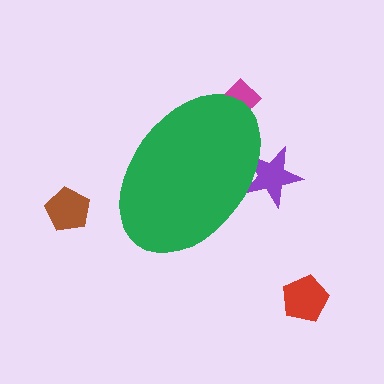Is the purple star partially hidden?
Yes, the purple star is partially hidden behind the green ellipse.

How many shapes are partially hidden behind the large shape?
2 shapes are partially hidden.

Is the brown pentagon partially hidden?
No, the brown pentagon is fully visible.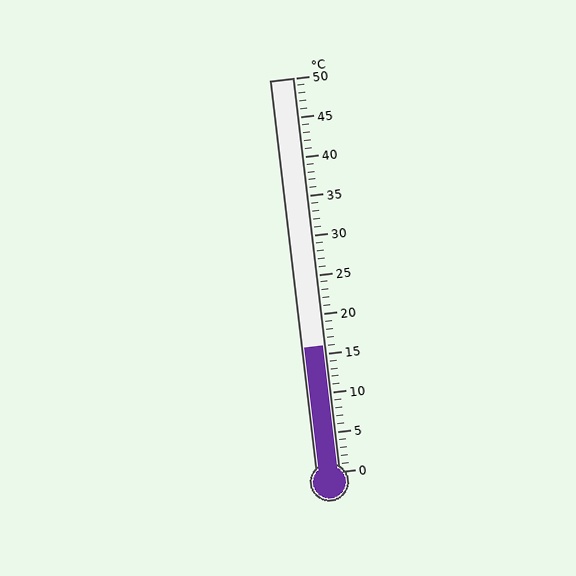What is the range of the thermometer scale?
The thermometer scale ranges from 0°C to 50°C.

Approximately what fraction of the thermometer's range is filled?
The thermometer is filled to approximately 30% of its range.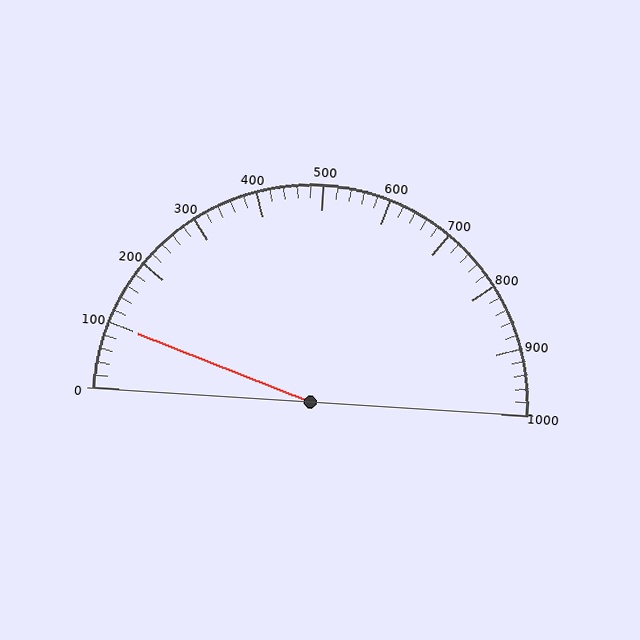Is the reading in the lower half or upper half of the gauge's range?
The reading is in the lower half of the range (0 to 1000).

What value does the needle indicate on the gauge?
The needle indicates approximately 100.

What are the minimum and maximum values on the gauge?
The gauge ranges from 0 to 1000.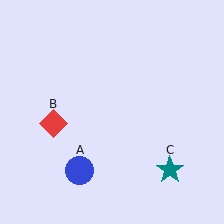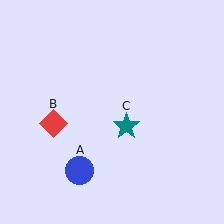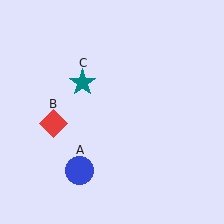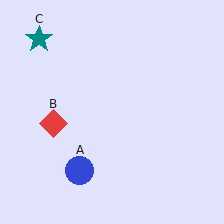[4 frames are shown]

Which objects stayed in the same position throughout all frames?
Blue circle (object A) and red diamond (object B) remained stationary.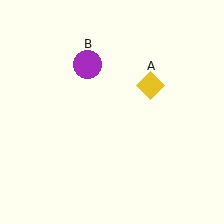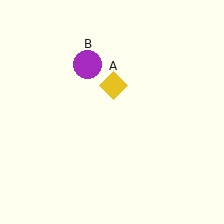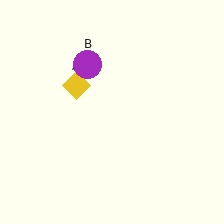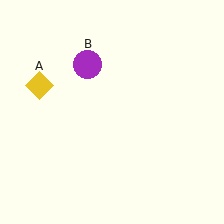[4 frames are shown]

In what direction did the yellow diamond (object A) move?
The yellow diamond (object A) moved left.